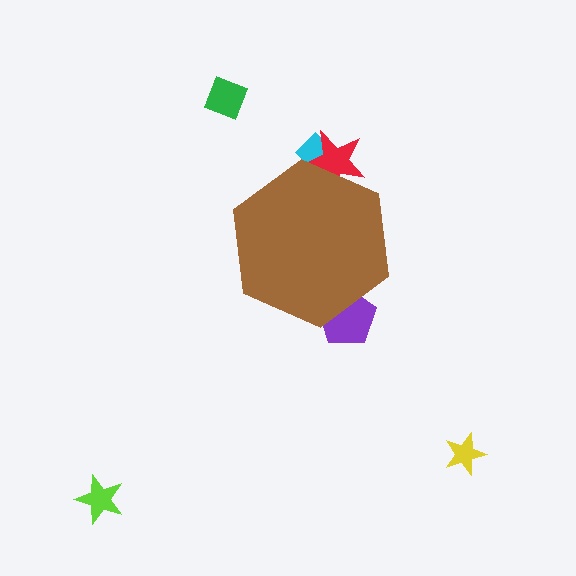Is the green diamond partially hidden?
No, the green diamond is fully visible.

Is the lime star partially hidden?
No, the lime star is fully visible.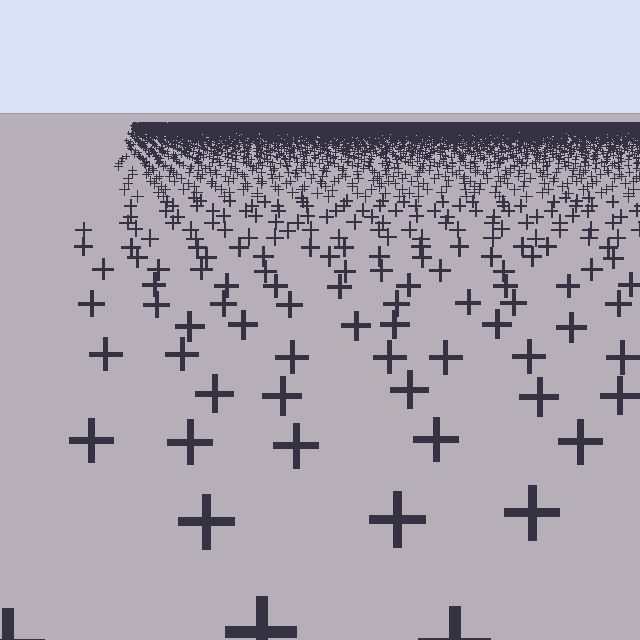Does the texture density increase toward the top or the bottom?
Density increases toward the top.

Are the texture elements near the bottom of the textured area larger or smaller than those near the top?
Larger. Near the bottom, elements are closer to the viewer and appear at a bigger on-screen size.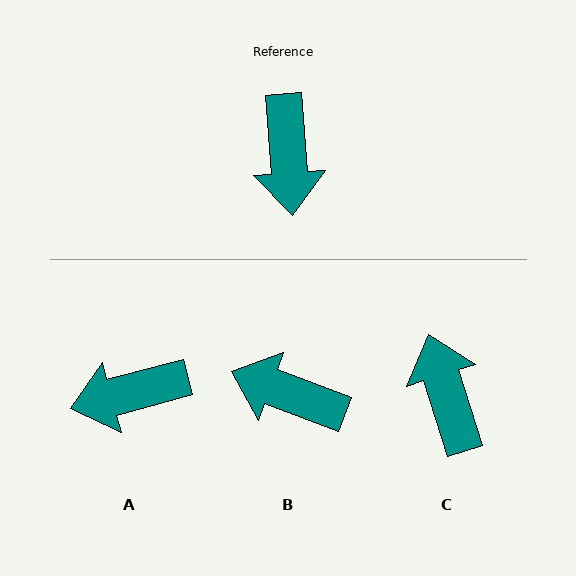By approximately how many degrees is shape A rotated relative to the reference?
Approximately 79 degrees clockwise.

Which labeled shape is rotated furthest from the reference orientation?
C, about 167 degrees away.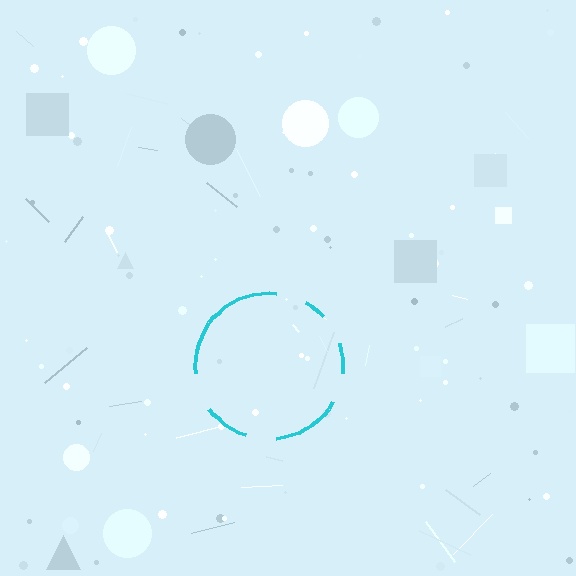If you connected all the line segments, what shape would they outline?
They would outline a circle.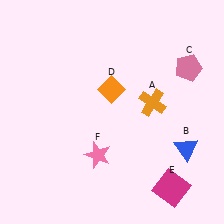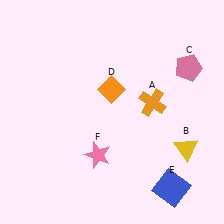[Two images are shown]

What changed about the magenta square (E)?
In Image 1, E is magenta. In Image 2, it changed to blue.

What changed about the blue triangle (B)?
In Image 1, B is blue. In Image 2, it changed to yellow.